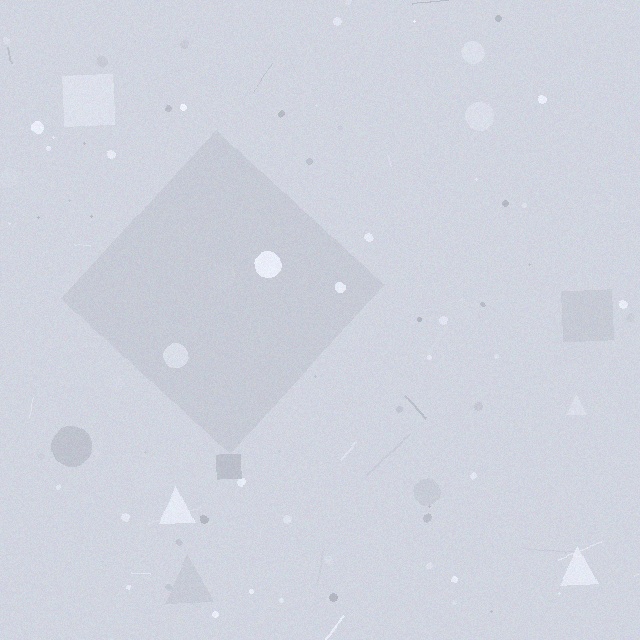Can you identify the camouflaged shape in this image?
The camouflaged shape is a diamond.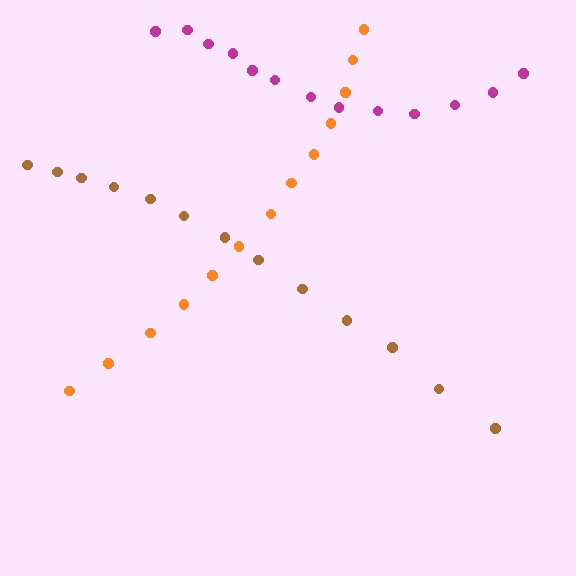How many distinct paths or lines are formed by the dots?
There are 3 distinct paths.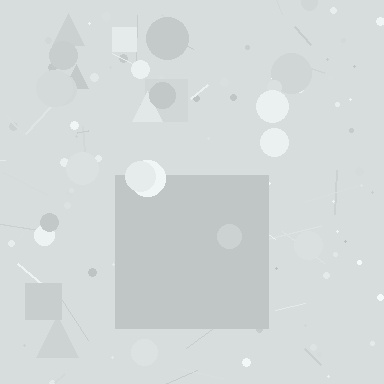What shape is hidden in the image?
A square is hidden in the image.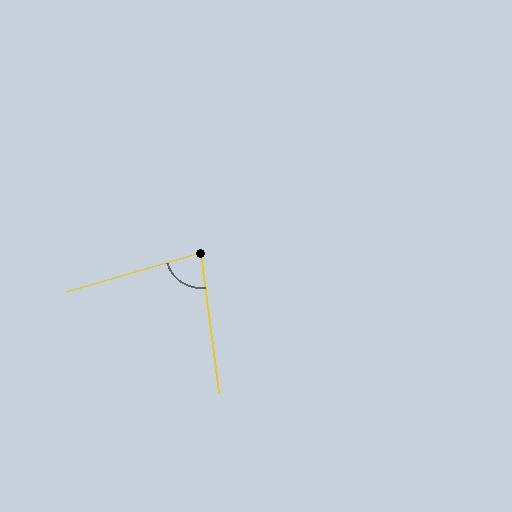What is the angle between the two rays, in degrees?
Approximately 81 degrees.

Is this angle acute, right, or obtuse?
It is acute.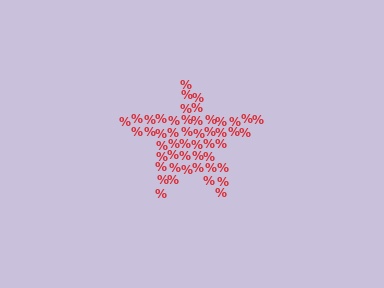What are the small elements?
The small elements are percent signs.